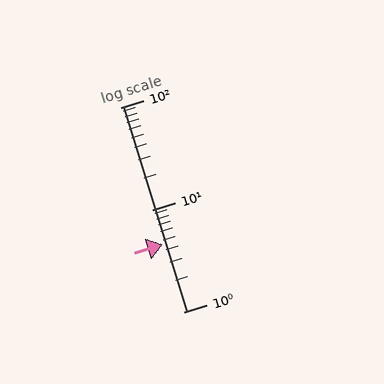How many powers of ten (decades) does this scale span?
The scale spans 2 decades, from 1 to 100.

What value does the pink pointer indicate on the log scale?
The pointer indicates approximately 4.6.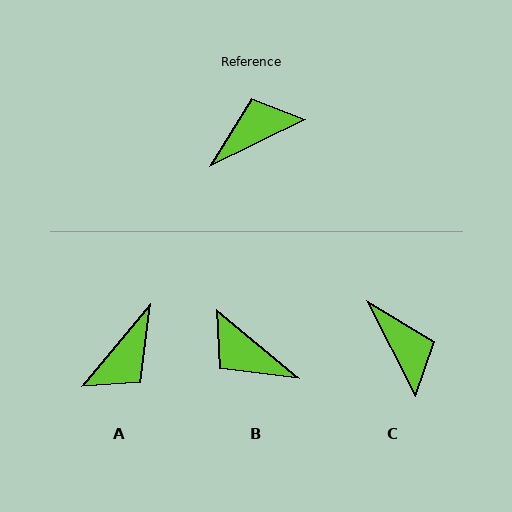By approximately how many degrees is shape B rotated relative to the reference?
Approximately 114 degrees counter-clockwise.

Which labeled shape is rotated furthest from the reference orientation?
A, about 155 degrees away.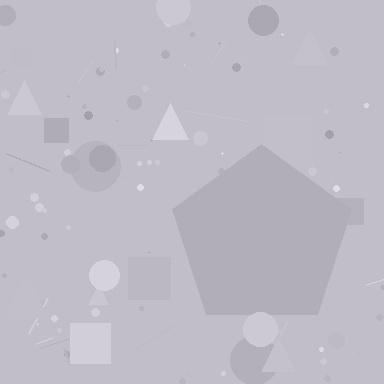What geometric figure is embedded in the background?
A pentagon is embedded in the background.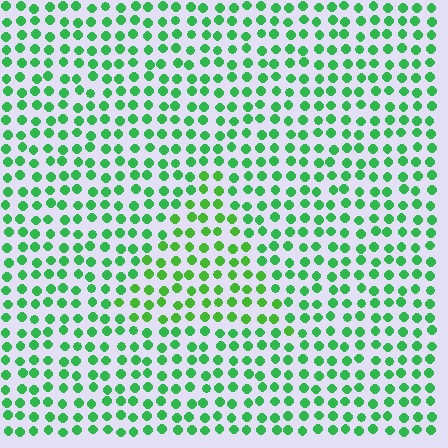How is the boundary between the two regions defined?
The boundary is defined purely by a slight shift in hue (about 22 degrees). Spacing, size, and orientation are identical on both sides.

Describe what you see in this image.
The image is filled with small green elements in a uniform arrangement. A triangle-shaped region is visible where the elements are tinted to a slightly different hue, forming a subtle color boundary.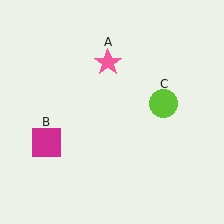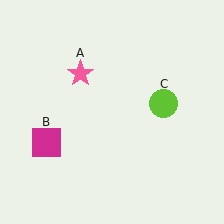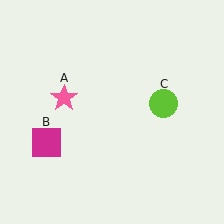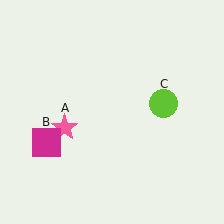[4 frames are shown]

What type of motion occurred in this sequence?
The pink star (object A) rotated counterclockwise around the center of the scene.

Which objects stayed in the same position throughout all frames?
Magenta square (object B) and lime circle (object C) remained stationary.